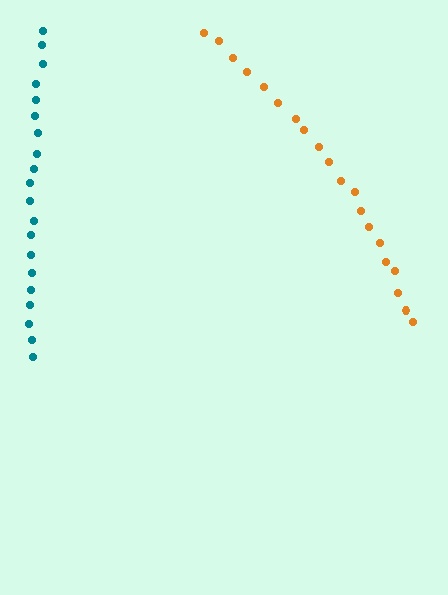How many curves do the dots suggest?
There are 2 distinct paths.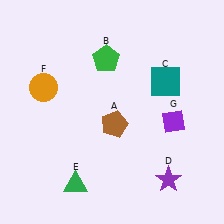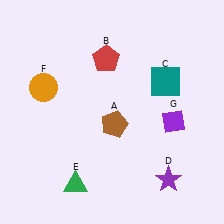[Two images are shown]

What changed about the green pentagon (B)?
In Image 1, B is green. In Image 2, it changed to red.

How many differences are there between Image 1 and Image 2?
There is 1 difference between the two images.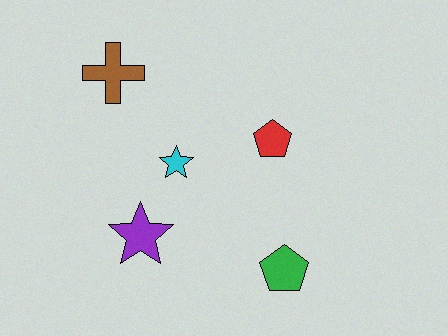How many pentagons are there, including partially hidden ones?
There are 2 pentagons.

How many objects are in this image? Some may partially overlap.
There are 5 objects.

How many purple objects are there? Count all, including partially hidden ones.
There is 1 purple object.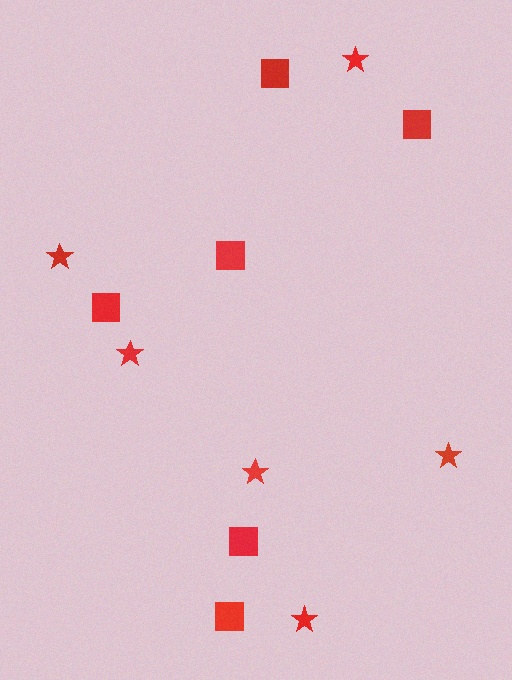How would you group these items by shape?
There are 2 groups: one group of stars (6) and one group of squares (6).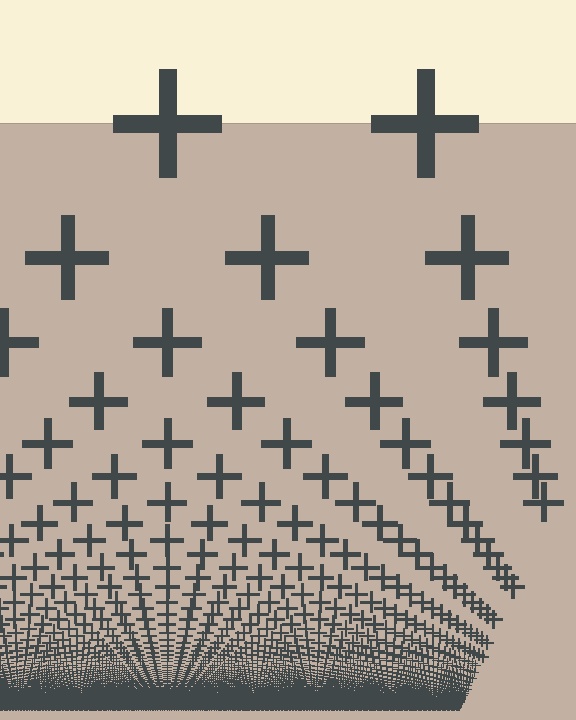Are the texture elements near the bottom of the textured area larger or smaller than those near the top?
Smaller. The gradient is inverted — elements near the bottom are smaller and denser.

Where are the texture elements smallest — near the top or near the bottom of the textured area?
Near the bottom.